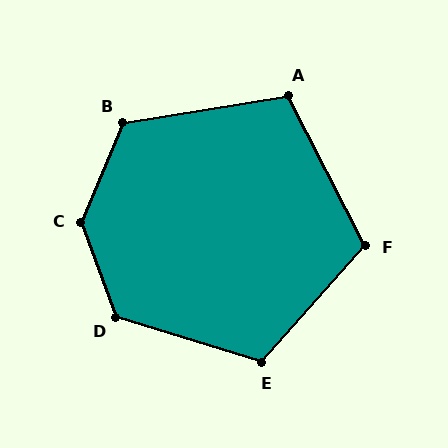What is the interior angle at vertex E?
Approximately 115 degrees (obtuse).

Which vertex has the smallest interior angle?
A, at approximately 108 degrees.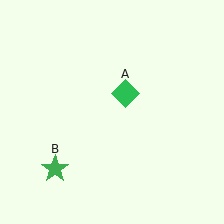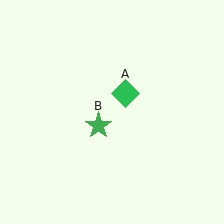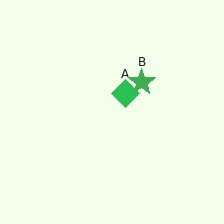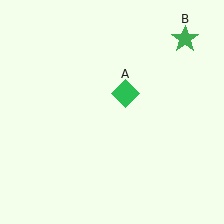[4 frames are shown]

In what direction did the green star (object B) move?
The green star (object B) moved up and to the right.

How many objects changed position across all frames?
1 object changed position: green star (object B).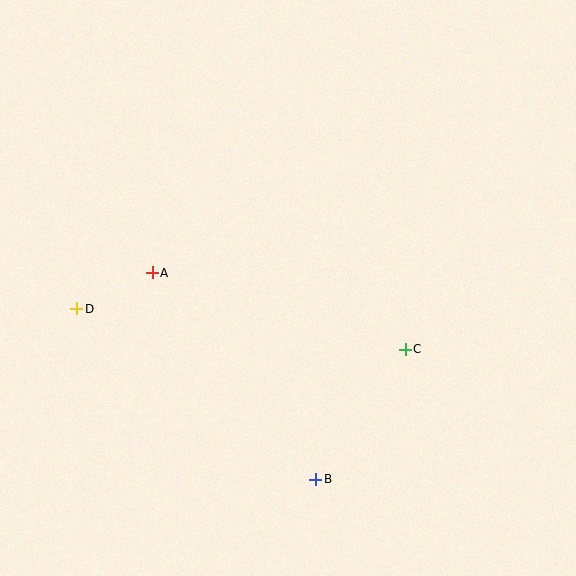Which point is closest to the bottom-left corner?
Point D is closest to the bottom-left corner.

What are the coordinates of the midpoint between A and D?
The midpoint between A and D is at (115, 291).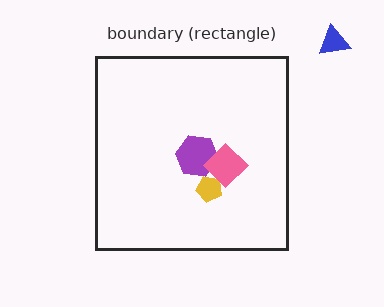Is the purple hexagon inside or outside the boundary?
Inside.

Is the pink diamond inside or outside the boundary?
Inside.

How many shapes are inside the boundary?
3 inside, 1 outside.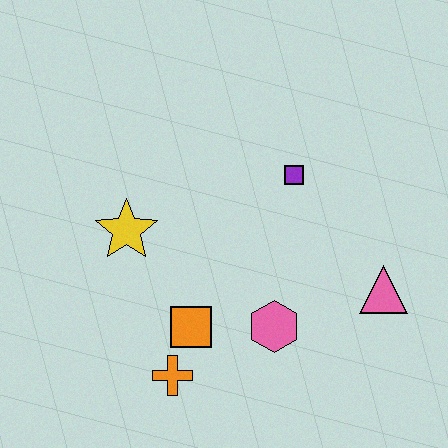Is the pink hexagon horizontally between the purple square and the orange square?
Yes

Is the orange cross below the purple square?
Yes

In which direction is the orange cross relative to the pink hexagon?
The orange cross is to the left of the pink hexagon.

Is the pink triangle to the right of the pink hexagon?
Yes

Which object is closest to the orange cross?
The orange square is closest to the orange cross.